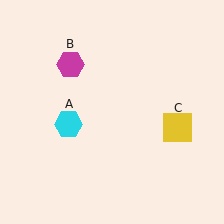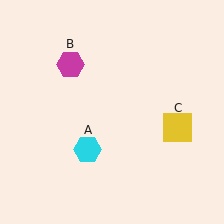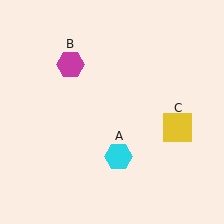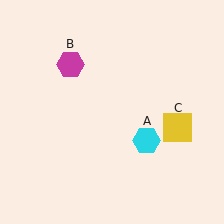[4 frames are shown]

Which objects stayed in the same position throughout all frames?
Magenta hexagon (object B) and yellow square (object C) remained stationary.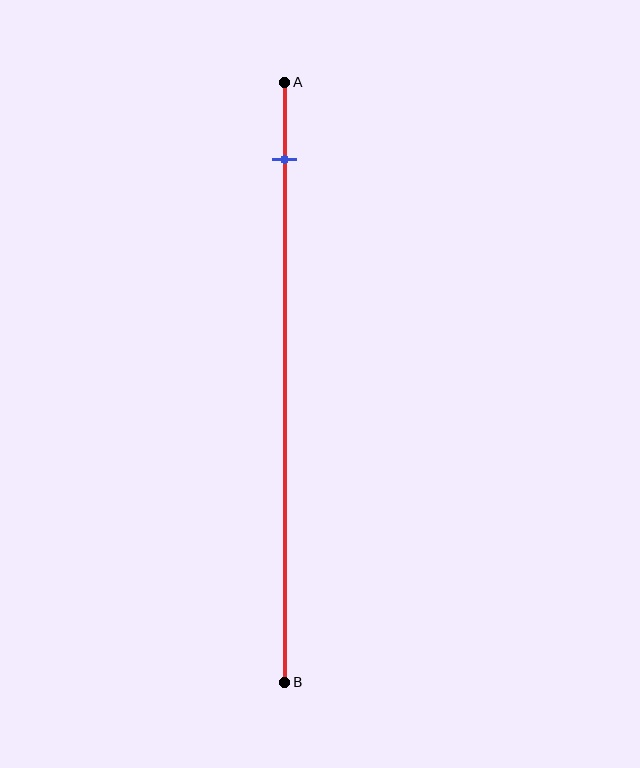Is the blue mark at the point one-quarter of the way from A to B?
No, the mark is at about 15% from A, not at the 25% one-quarter point.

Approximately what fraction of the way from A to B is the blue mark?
The blue mark is approximately 15% of the way from A to B.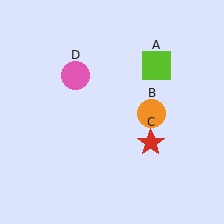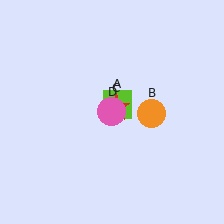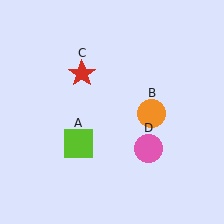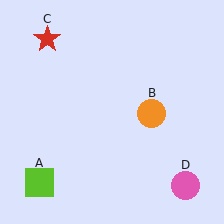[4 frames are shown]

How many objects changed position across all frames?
3 objects changed position: lime square (object A), red star (object C), pink circle (object D).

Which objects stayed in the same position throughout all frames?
Orange circle (object B) remained stationary.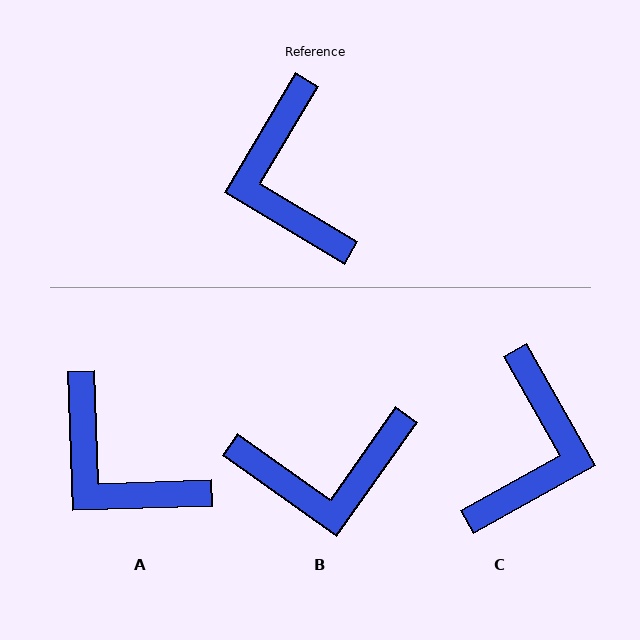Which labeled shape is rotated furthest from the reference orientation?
C, about 150 degrees away.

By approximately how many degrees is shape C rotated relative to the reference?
Approximately 150 degrees counter-clockwise.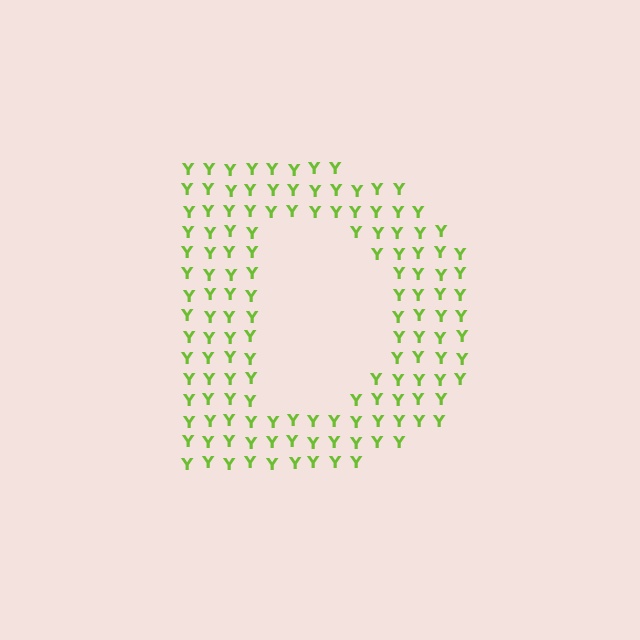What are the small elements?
The small elements are letter Y's.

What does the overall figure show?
The overall figure shows the letter D.